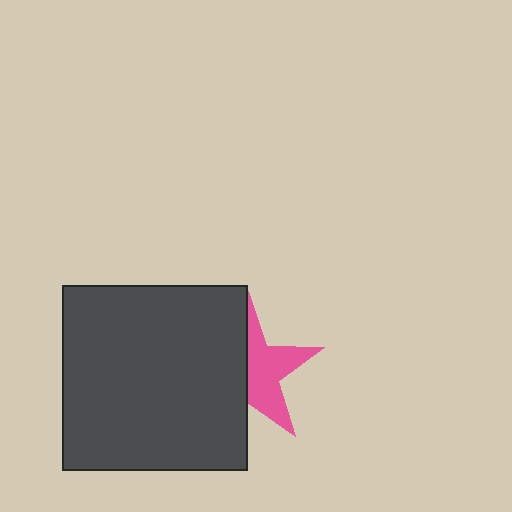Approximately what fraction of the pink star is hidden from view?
Roughly 49% of the pink star is hidden behind the dark gray square.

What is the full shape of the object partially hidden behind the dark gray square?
The partially hidden object is a pink star.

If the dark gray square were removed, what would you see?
You would see the complete pink star.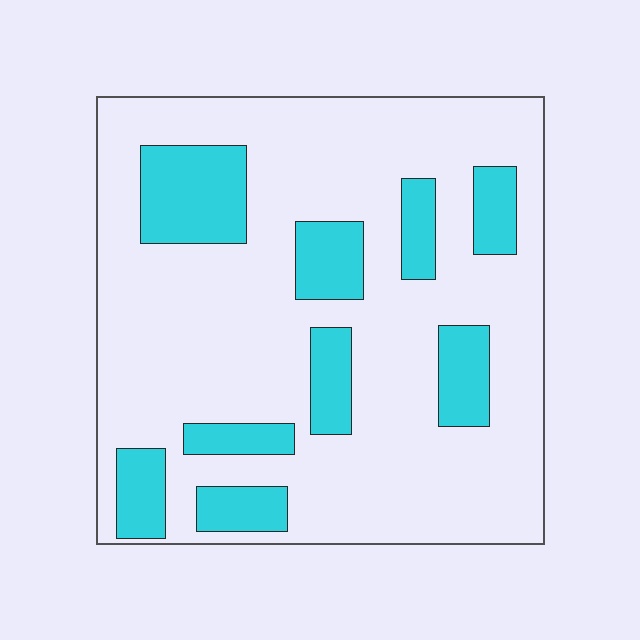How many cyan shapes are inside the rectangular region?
9.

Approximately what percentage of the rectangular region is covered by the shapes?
Approximately 25%.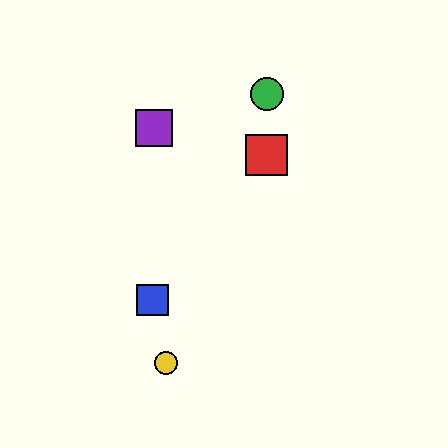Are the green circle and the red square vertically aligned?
Yes, both are at x≈267.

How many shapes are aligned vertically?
2 shapes (the red square, the green circle) are aligned vertically.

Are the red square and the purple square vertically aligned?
No, the red square is at x≈267 and the purple square is at x≈154.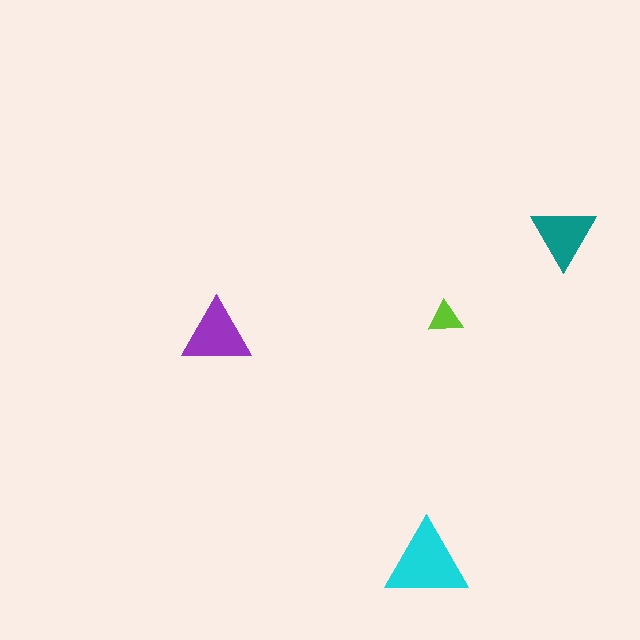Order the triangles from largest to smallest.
the cyan one, the purple one, the teal one, the lime one.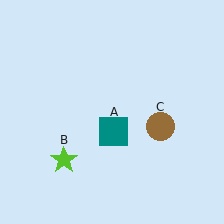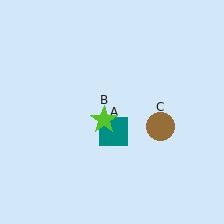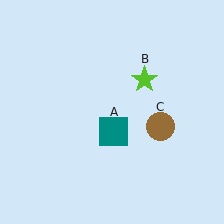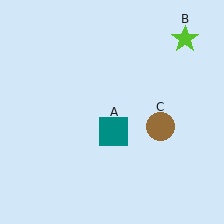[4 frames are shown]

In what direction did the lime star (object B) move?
The lime star (object B) moved up and to the right.